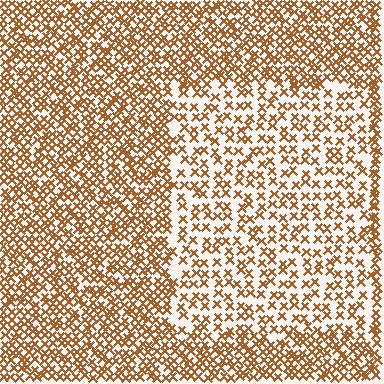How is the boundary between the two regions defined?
The boundary is defined by a change in element density (approximately 1.9x ratio). All elements are the same color, size, and shape.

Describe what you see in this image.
The image contains small brown elements arranged at two different densities. A rectangle-shaped region is visible where the elements are less densely packed than the surrounding area.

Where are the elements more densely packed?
The elements are more densely packed outside the rectangle boundary.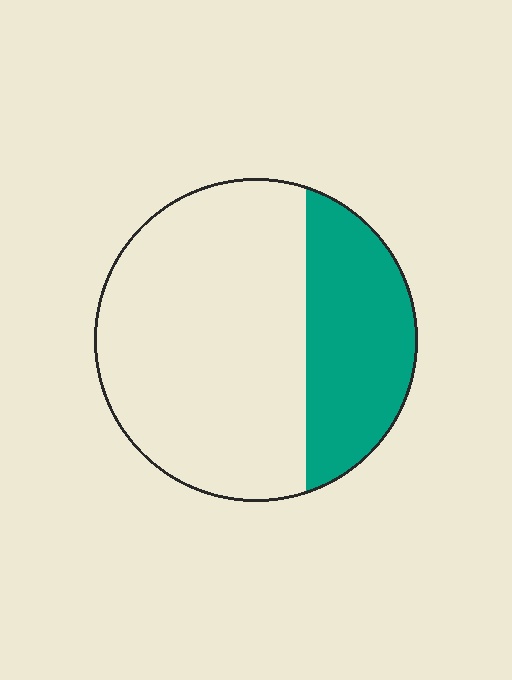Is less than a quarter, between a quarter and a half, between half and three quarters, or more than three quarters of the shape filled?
Between a quarter and a half.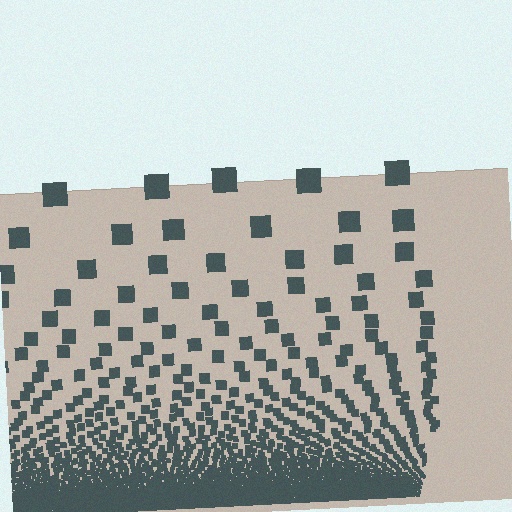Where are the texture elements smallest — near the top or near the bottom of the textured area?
Near the bottom.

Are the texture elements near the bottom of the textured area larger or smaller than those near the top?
Smaller. The gradient is inverted — elements near the bottom are smaller and denser.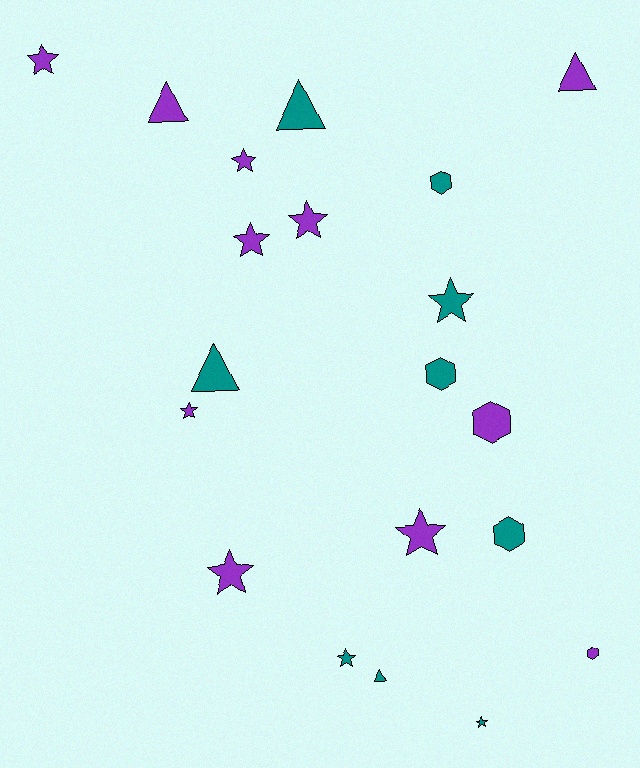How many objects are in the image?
There are 20 objects.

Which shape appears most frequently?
Star, with 10 objects.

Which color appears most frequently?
Purple, with 11 objects.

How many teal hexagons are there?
There are 3 teal hexagons.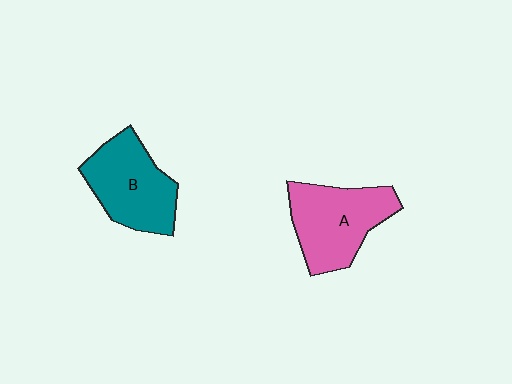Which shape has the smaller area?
Shape B (teal).